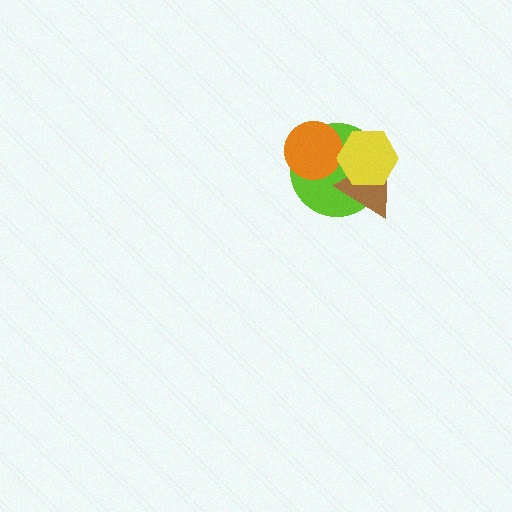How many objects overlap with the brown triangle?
2 objects overlap with the brown triangle.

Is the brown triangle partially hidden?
Yes, it is partially covered by another shape.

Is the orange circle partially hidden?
No, no other shape covers it.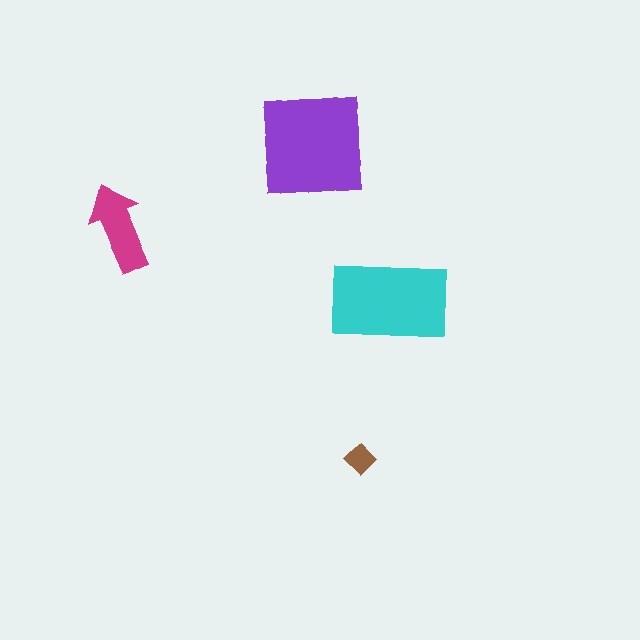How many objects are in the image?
There are 4 objects in the image.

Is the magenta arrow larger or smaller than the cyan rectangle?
Smaller.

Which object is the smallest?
The brown diamond.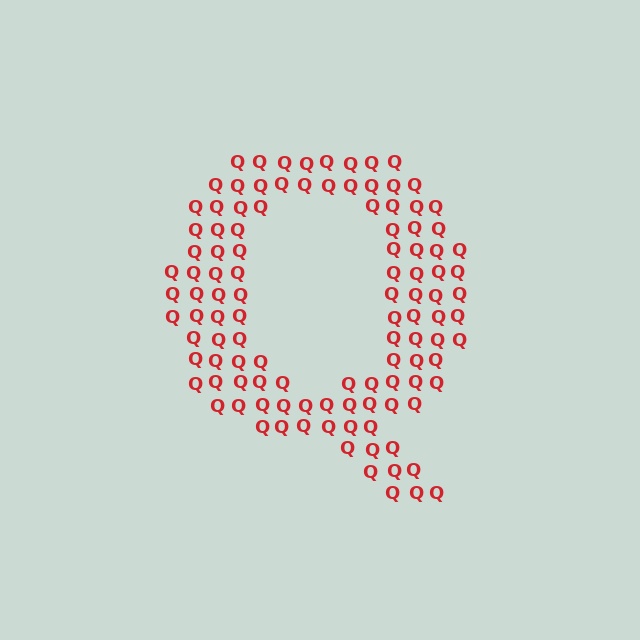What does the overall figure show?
The overall figure shows the letter Q.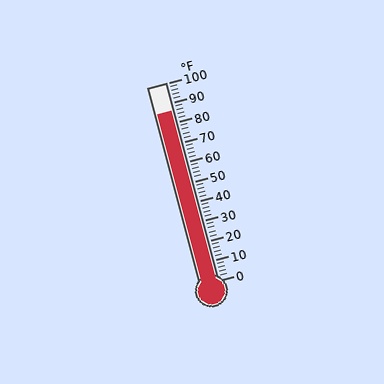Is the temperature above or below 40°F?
The temperature is above 40°F.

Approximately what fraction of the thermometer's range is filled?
The thermometer is filled to approximately 85% of its range.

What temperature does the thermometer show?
The thermometer shows approximately 86°F.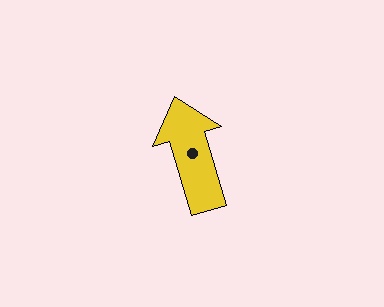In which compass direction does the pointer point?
North.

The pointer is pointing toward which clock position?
Roughly 11 o'clock.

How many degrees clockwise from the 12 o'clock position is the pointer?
Approximately 343 degrees.